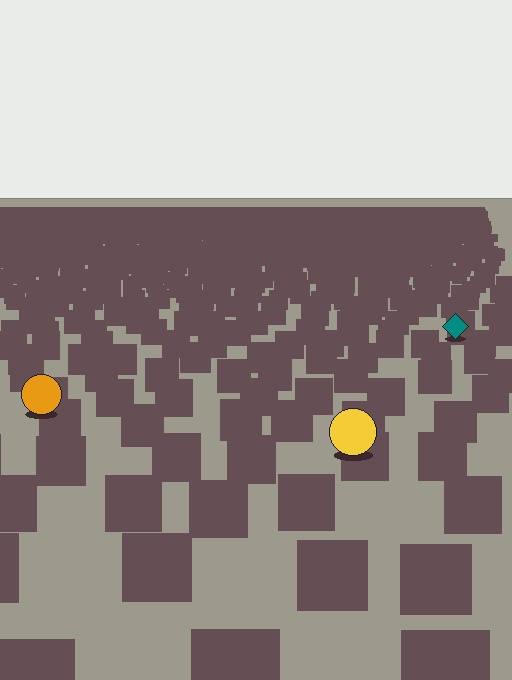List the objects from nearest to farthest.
From nearest to farthest: the yellow circle, the orange circle, the teal diamond.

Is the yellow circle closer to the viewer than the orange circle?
Yes. The yellow circle is closer — you can tell from the texture gradient: the ground texture is coarser near it.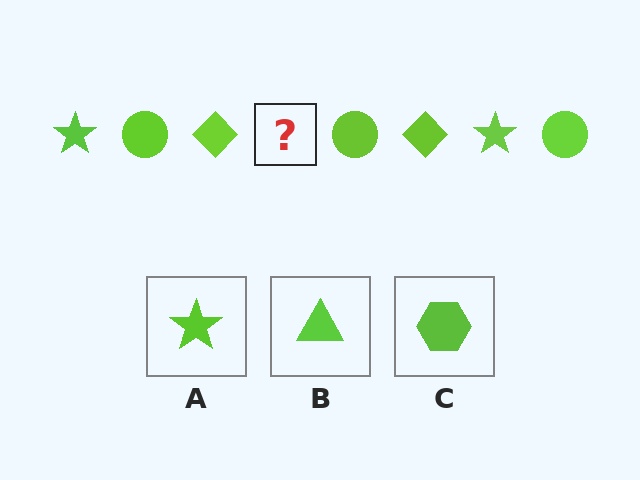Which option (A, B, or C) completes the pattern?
A.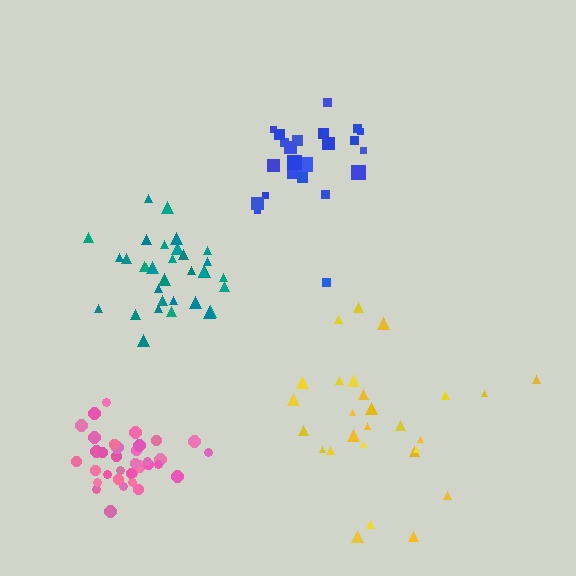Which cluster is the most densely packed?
Pink.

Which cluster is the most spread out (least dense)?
Yellow.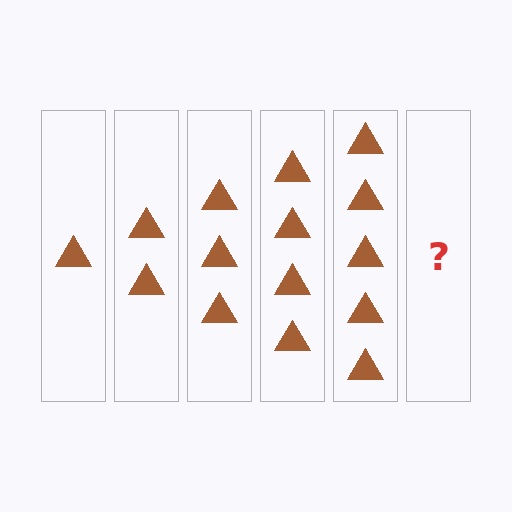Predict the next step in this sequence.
The next step is 6 triangles.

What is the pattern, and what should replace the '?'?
The pattern is that each step adds one more triangle. The '?' should be 6 triangles.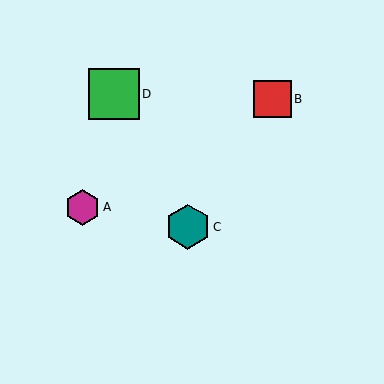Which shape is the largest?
The green square (labeled D) is the largest.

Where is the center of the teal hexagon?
The center of the teal hexagon is at (188, 227).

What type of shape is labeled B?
Shape B is a red square.